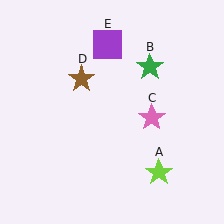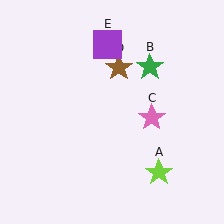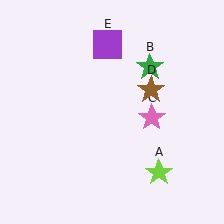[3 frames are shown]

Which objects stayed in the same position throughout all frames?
Lime star (object A) and green star (object B) and pink star (object C) and purple square (object E) remained stationary.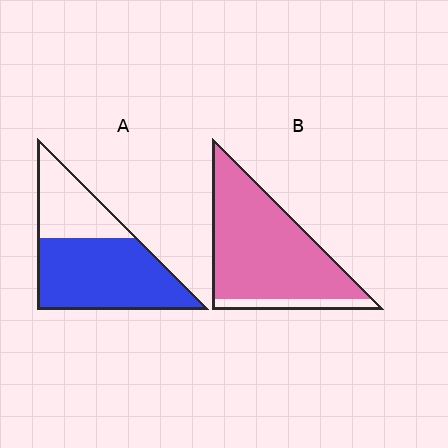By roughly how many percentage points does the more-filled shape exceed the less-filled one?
By roughly 20 percentage points (B over A).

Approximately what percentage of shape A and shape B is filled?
A is approximately 65% and B is approximately 90%.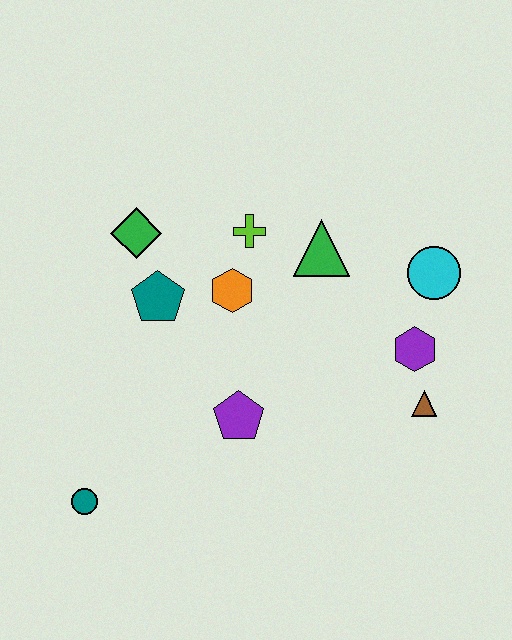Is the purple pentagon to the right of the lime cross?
No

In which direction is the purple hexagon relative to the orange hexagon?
The purple hexagon is to the right of the orange hexagon.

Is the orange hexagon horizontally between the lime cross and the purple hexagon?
No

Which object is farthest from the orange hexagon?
The teal circle is farthest from the orange hexagon.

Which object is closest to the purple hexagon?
The brown triangle is closest to the purple hexagon.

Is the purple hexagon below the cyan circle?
Yes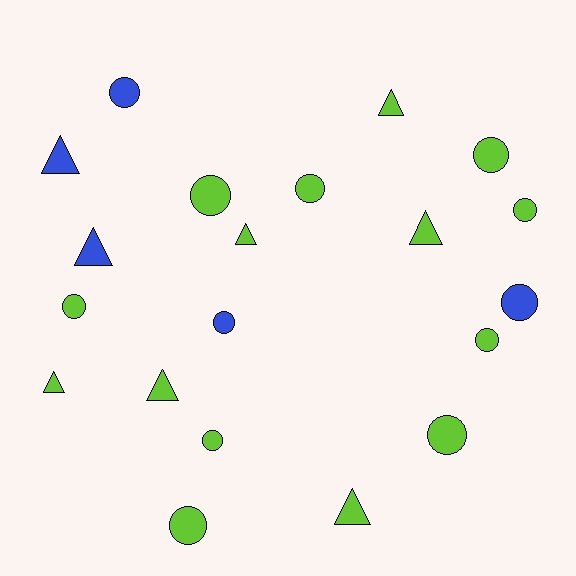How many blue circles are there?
There are 3 blue circles.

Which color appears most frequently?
Lime, with 15 objects.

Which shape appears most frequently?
Circle, with 12 objects.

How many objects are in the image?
There are 20 objects.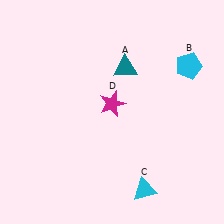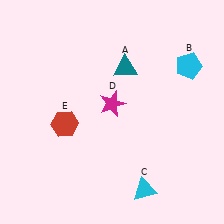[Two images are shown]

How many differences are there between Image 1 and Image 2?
There is 1 difference between the two images.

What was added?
A red hexagon (E) was added in Image 2.